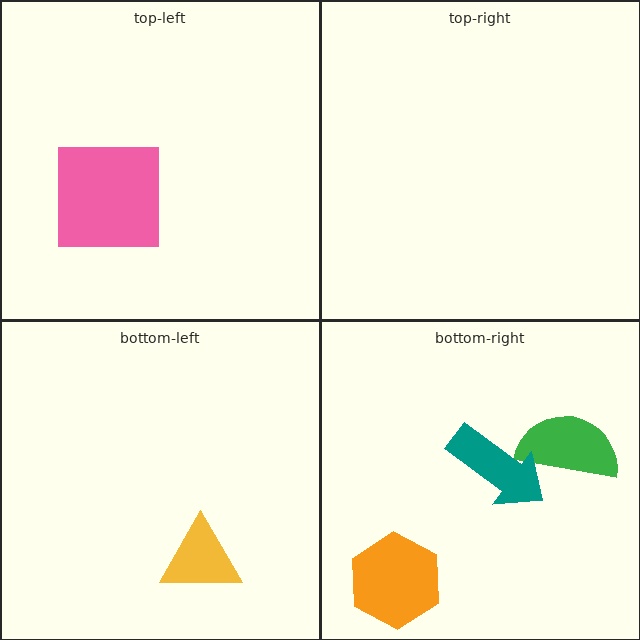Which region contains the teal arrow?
The bottom-right region.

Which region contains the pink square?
The top-left region.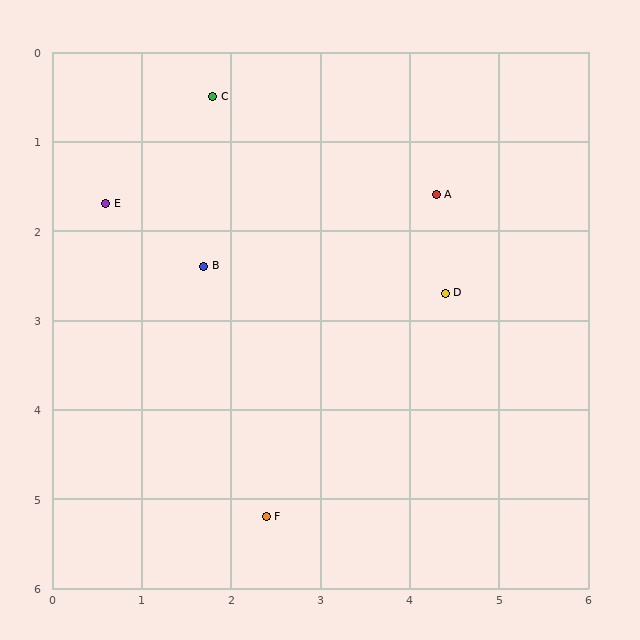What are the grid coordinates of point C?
Point C is at approximately (1.8, 0.5).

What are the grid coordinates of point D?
Point D is at approximately (4.4, 2.7).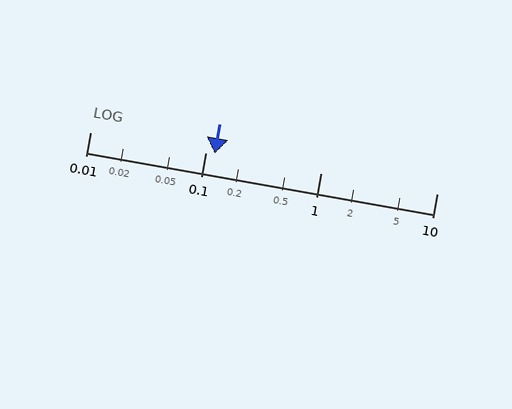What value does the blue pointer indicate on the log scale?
The pointer indicates approximately 0.12.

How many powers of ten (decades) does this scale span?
The scale spans 3 decades, from 0.01 to 10.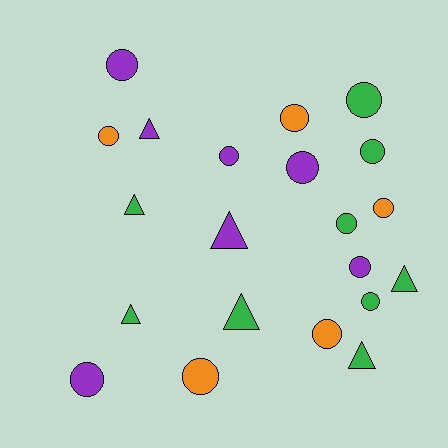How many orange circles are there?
There are 5 orange circles.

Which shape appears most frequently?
Circle, with 14 objects.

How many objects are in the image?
There are 21 objects.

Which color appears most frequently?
Green, with 9 objects.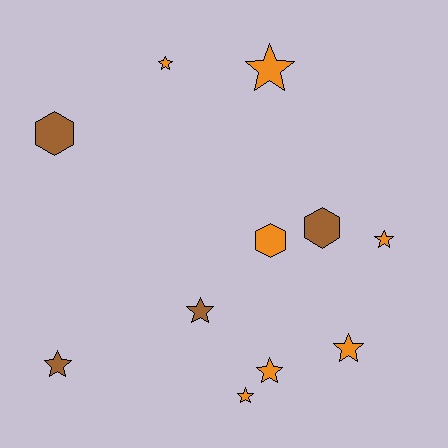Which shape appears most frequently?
Star, with 8 objects.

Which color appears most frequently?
Orange, with 7 objects.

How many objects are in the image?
There are 11 objects.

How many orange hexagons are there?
There is 1 orange hexagon.